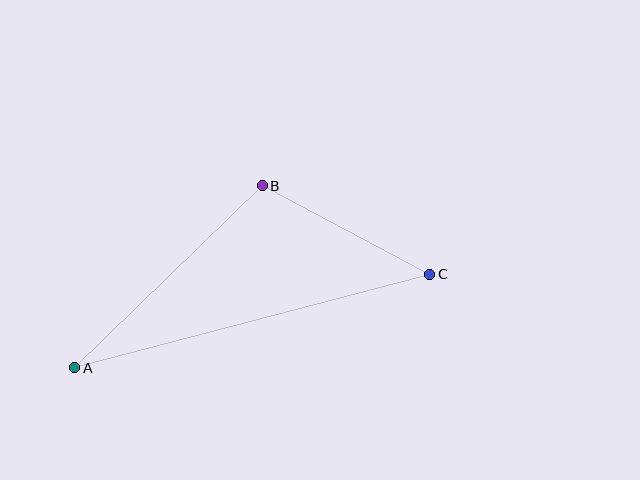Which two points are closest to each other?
Points B and C are closest to each other.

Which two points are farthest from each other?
Points A and C are farthest from each other.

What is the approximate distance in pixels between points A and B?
The distance between A and B is approximately 261 pixels.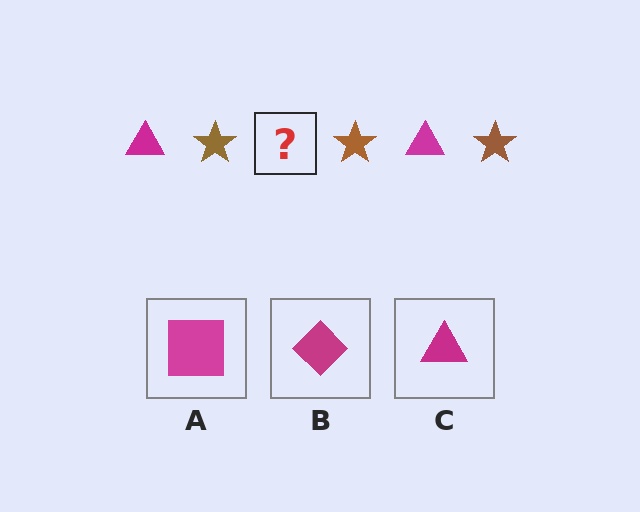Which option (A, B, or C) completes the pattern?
C.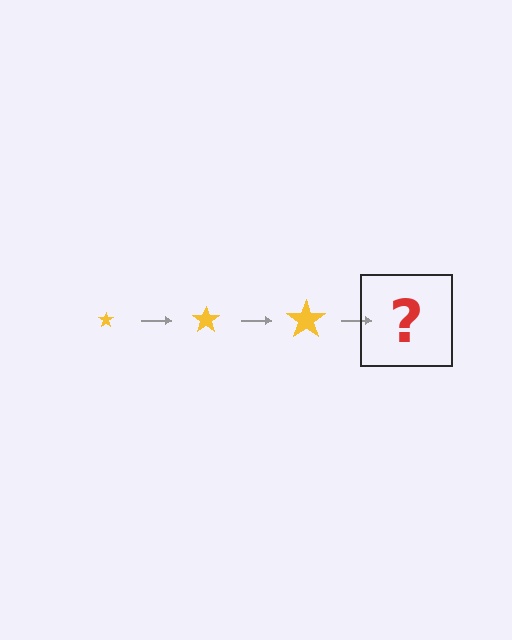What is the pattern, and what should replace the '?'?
The pattern is that the star gets progressively larger each step. The '?' should be a yellow star, larger than the previous one.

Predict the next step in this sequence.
The next step is a yellow star, larger than the previous one.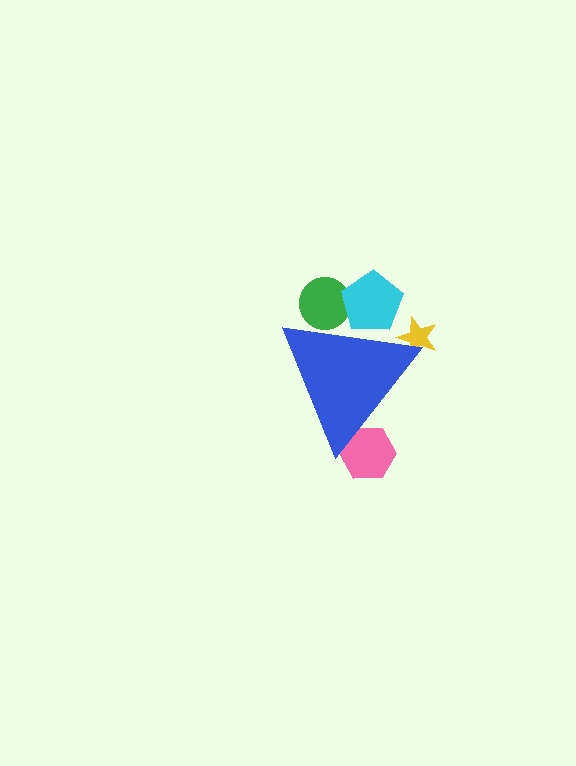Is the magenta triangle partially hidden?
Yes, the magenta triangle is partially hidden behind the blue triangle.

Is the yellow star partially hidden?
Yes, the yellow star is partially hidden behind the blue triangle.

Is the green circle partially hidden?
Yes, the green circle is partially hidden behind the blue triangle.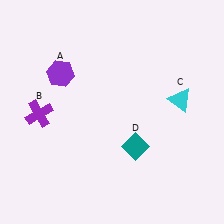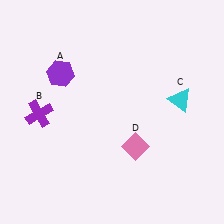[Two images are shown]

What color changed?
The diamond (D) changed from teal in Image 1 to pink in Image 2.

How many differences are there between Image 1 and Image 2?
There is 1 difference between the two images.